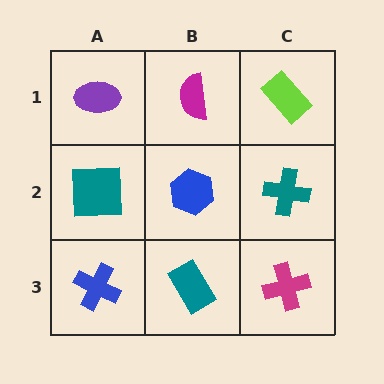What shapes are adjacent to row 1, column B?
A blue hexagon (row 2, column B), a purple ellipse (row 1, column A), a lime rectangle (row 1, column C).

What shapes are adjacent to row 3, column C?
A teal cross (row 2, column C), a teal rectangle (row 3, column B).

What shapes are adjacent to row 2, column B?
A magenta semicircle (row 1, column B), a teal rectangle (row 3, column B), a teal square (row 2, column A), a teal cross (row 2, column C).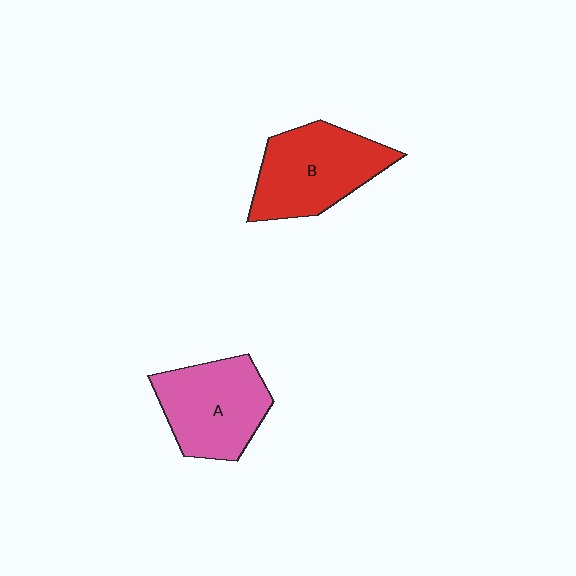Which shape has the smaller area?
Shape A (pink).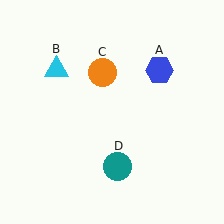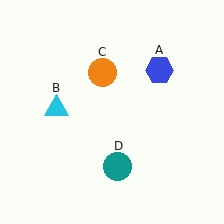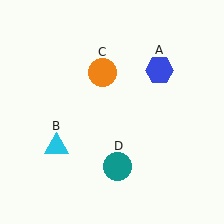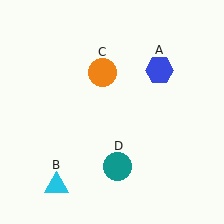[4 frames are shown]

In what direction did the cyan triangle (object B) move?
The cyan triangle (object B) moved down.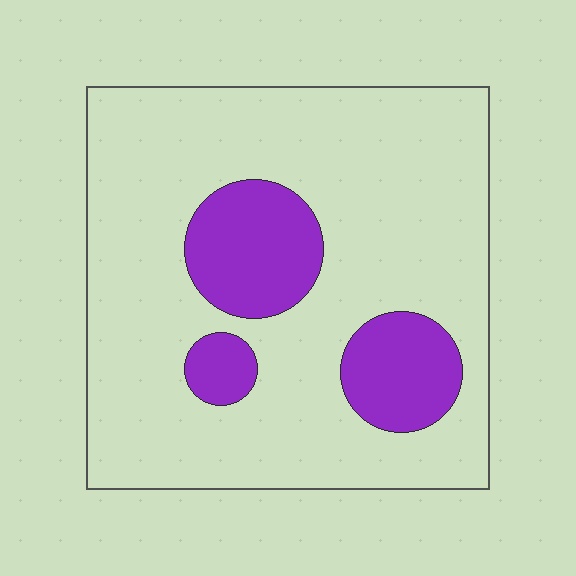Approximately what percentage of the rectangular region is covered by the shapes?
Approximately 20%.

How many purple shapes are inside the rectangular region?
3.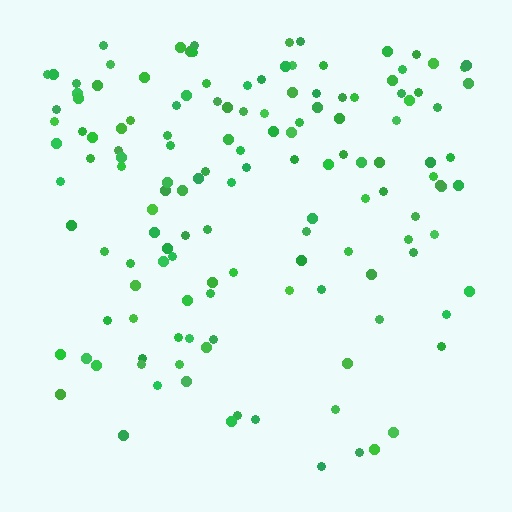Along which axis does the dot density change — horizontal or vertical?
Vertical.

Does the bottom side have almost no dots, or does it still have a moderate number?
Still a moderate number, just noticeably fewer than the top.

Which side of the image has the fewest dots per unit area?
The bottom.